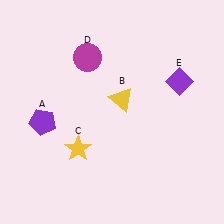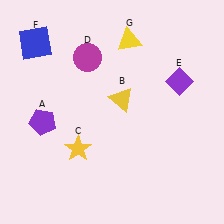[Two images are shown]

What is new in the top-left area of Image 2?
A blue square (F) was added in the top-left area of Image 2.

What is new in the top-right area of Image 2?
A yellow triangle (G) was added in the top-right area of Image 2.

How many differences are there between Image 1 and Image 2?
There are 2 differences between the two images.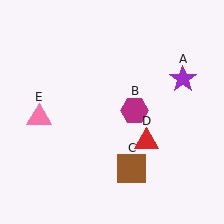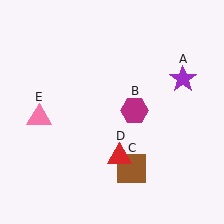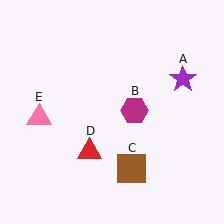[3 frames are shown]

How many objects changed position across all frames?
1 object changed position: red triangle (object D).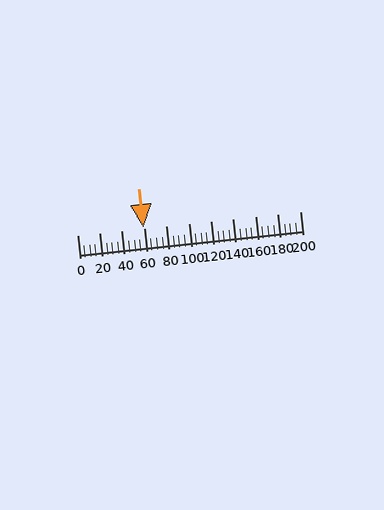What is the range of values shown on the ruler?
The ruler shows values from 0 to 200.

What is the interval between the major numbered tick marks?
The major tick marks are spaced 20 units apart.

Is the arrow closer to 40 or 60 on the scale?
The arrow is closer to 60.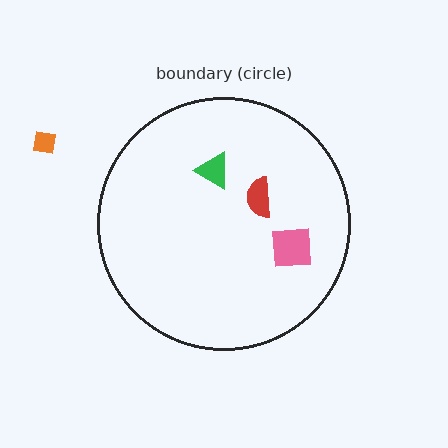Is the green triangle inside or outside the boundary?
Inside.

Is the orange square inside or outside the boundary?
Outside.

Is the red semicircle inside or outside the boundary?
Inside.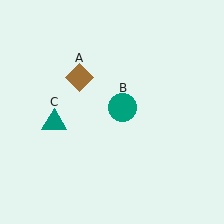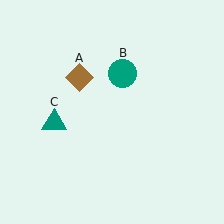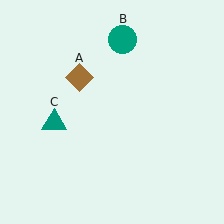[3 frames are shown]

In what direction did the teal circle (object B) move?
The teal circle (object B) moved up.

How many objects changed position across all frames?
1 object changed position: teal circle (object B).